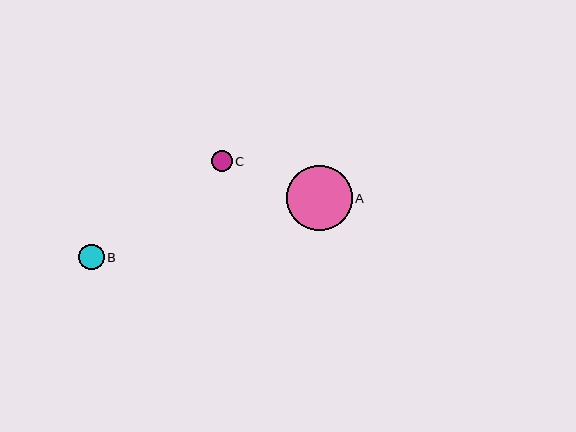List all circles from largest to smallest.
From largest to smallest: A, B, C.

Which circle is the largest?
Circle A is the largest with a size of approximately 66 pixels.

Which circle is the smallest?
Circle C is the smallest with a size of approximately 21 pixels.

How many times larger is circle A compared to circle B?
Circle A is approximately 2.6 times the size of circle B.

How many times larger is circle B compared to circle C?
Circle B is approximately 1.2 times the size of circle C.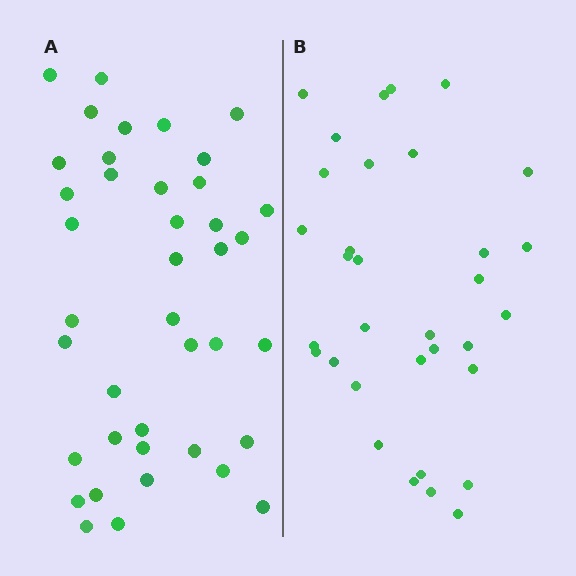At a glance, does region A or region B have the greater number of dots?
Region A (the left region) has more dots.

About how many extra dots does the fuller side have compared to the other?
Region A has roughly 8 or so more dots than region B.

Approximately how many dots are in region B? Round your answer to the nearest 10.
About 30 dots. (The exact count is 33, which rounds to 30.)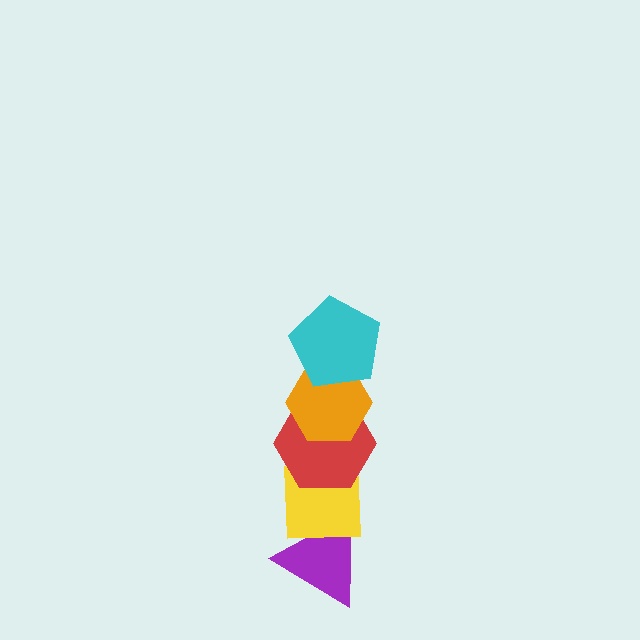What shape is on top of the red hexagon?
The orange hexagon is on top of the red hexagon.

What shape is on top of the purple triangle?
The yellow square is on top of the purple triangle.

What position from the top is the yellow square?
The yellow square is 4th from the top.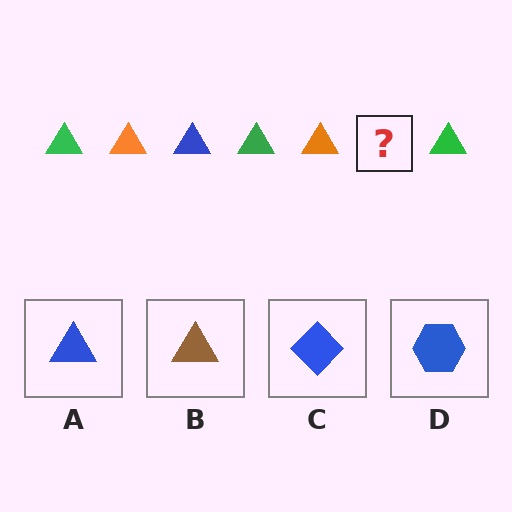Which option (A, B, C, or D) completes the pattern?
A.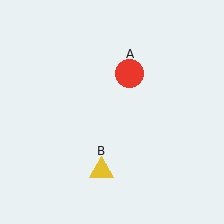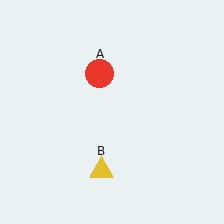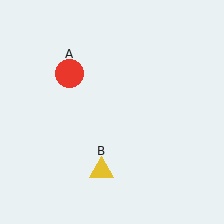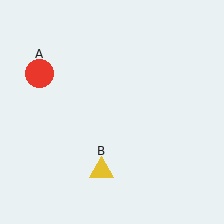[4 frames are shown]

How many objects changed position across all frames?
1 object changed position: red circle (object A).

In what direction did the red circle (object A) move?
The red circle (object A) moved left.